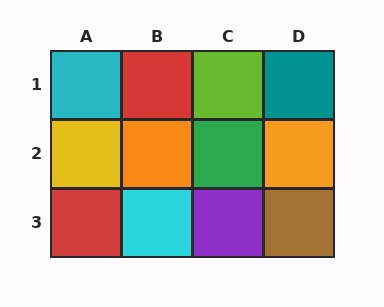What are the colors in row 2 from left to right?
Yellow, orange, green, orange.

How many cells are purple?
1 cell is purple.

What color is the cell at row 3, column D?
Brown.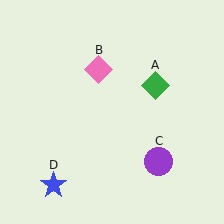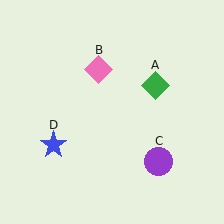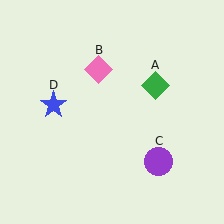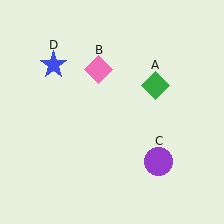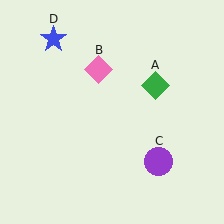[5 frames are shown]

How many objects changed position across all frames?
1 object changed position: blue star (object D).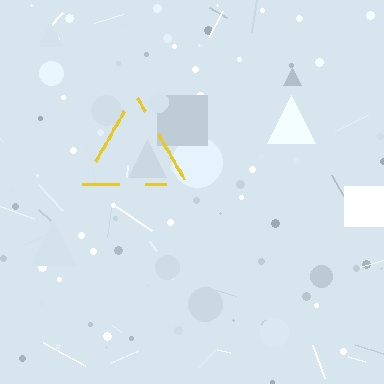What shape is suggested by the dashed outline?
The dashed outline suggests a triangle.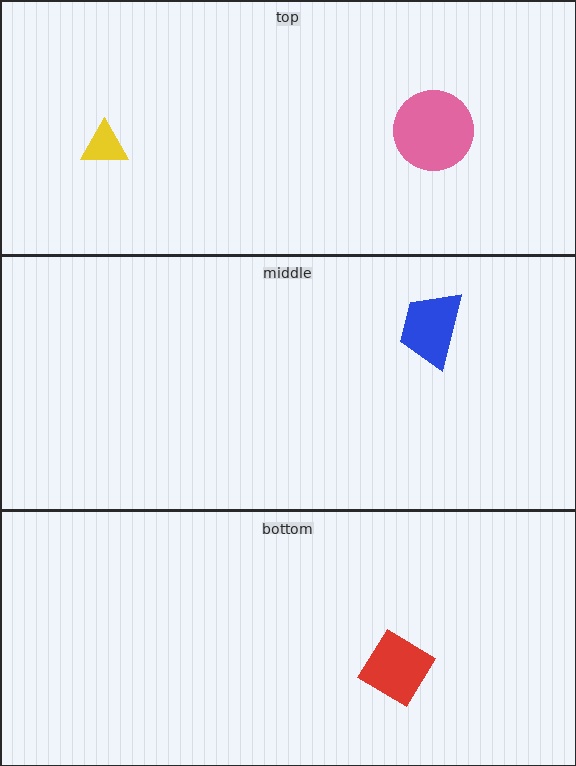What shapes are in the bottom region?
The red diamond.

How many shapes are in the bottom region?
1.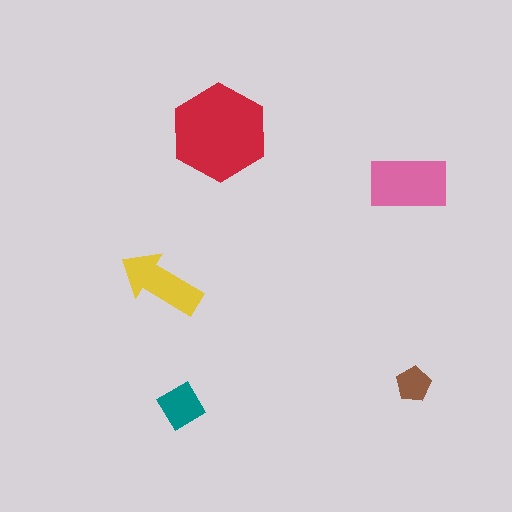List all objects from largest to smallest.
The red hexagon, the pink rectangle, the yellow arrow, the teal diamond, the brown pentagon.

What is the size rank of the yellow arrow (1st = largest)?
3rd.